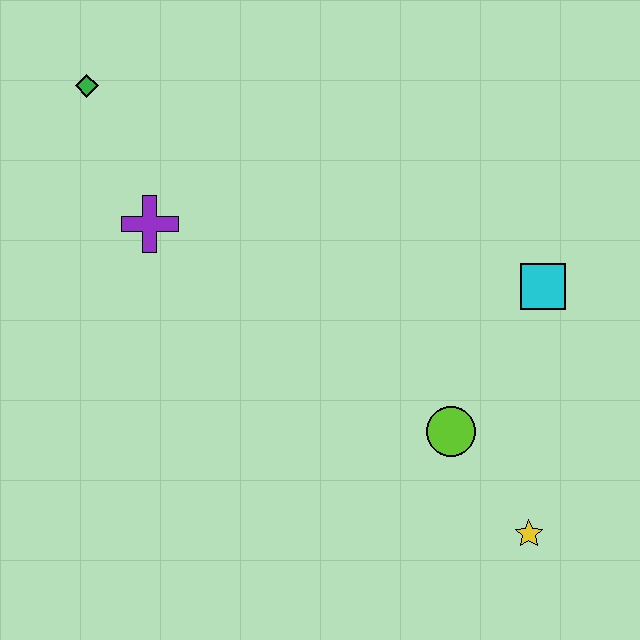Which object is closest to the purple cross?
The green diamond is closest to the purple cross.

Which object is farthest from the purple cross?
The yellow star is farthest from the purple cross.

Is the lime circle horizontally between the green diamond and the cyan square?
Yes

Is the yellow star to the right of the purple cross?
Yes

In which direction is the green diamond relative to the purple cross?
The green diamond is above the purple cross.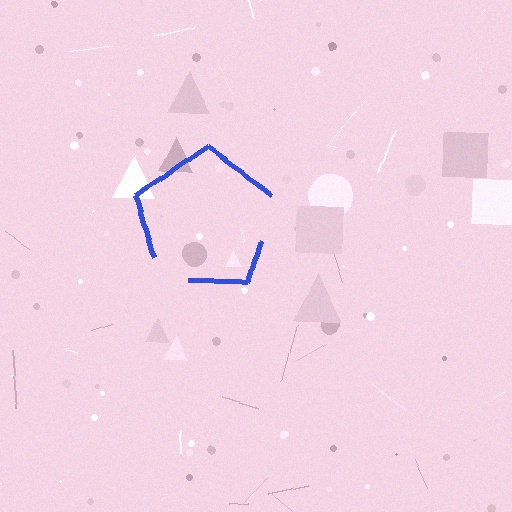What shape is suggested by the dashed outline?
The dashed outline suggests a pentagon.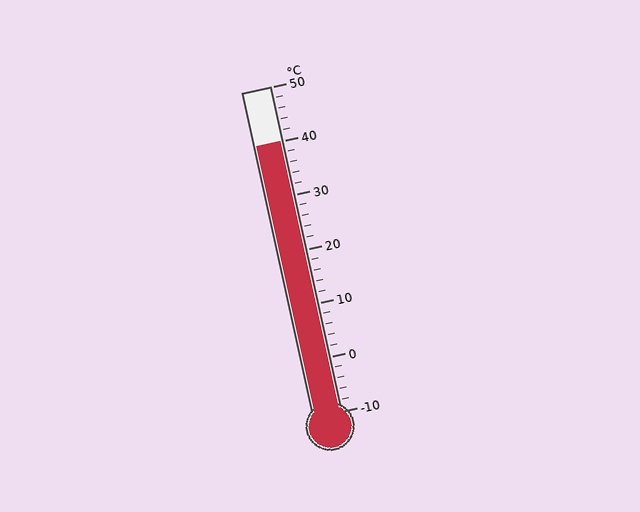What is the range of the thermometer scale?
The thermometer scale ranges from -10°C to 50°C.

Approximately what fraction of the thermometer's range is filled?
The thermometer is filled to approximately 85% of its range.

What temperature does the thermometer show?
The thermometer shows approximately 40°C.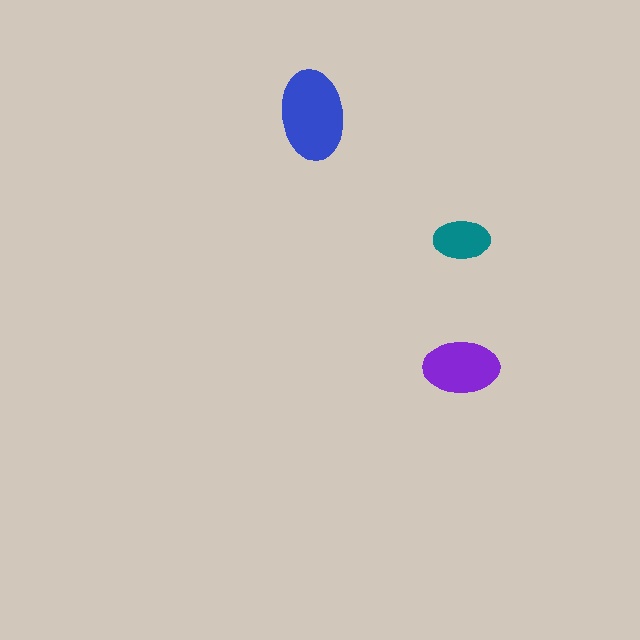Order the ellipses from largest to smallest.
the blue one, the purple one, the teal one.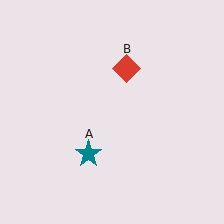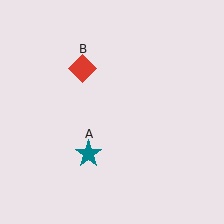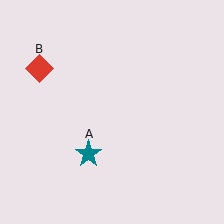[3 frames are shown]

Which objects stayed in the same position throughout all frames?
Teal star (object A) remained stationary.